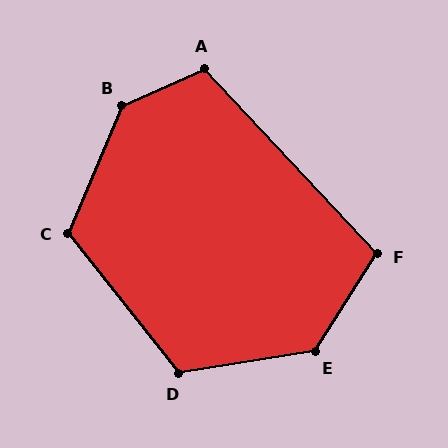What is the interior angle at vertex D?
Approximately 119 degrees (obtuse).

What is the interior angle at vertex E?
Approximately 132 degrees (obtuse).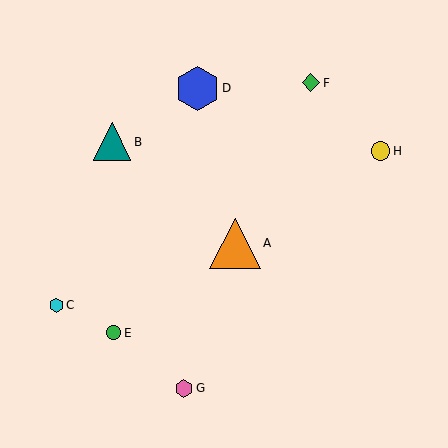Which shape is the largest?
The orange triangle (labeled A) is the largest.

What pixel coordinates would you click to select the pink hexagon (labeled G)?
Click at (184, 388) to select the pink hexagon G.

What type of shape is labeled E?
Shape E is a green circle.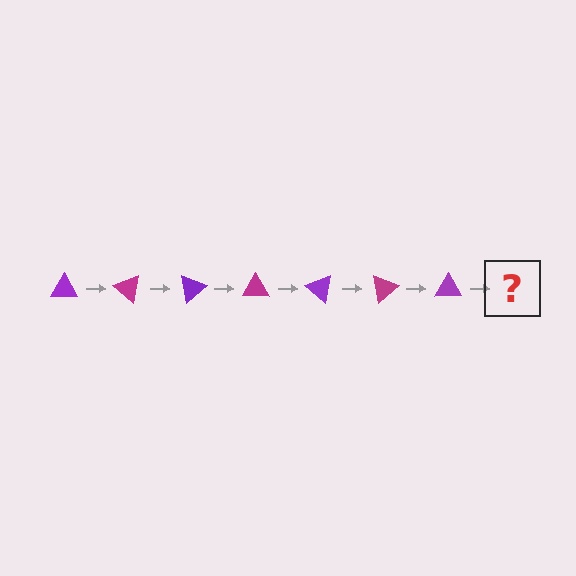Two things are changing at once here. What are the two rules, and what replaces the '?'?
The two rules are that it rotates 40 degrees each step and the color cycles through purple and magenta. The '?' should be a magenta triangle, rotated 280 degrees from the start.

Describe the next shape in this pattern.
It should be a magenta triangle, rotated 280 degrees from the start.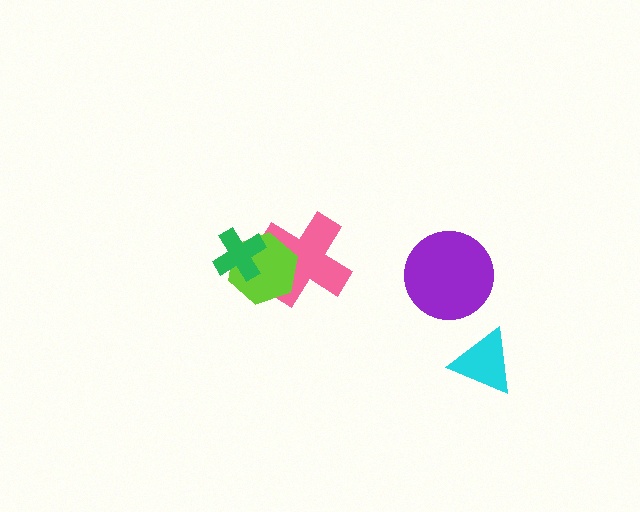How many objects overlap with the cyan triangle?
0 objects overlap with the cyan triangle.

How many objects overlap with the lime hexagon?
2 objects overlap with the lime hexagon.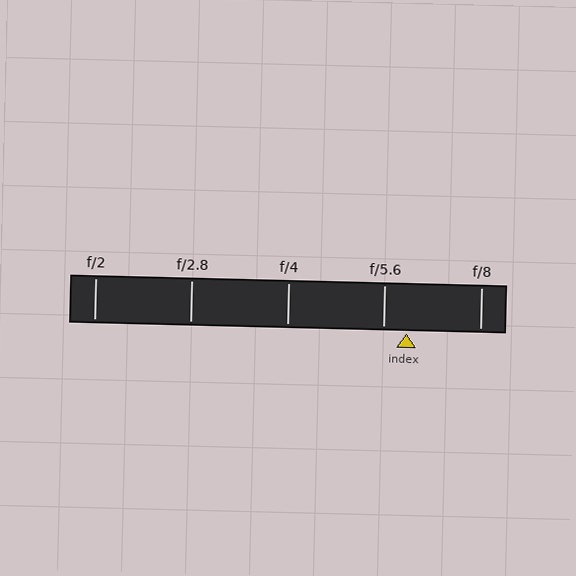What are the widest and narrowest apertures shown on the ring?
The widest aperture shown is f/2 and the narrowest is f/8.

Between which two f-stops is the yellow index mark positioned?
The index mark is between f/5.6 and f/8.